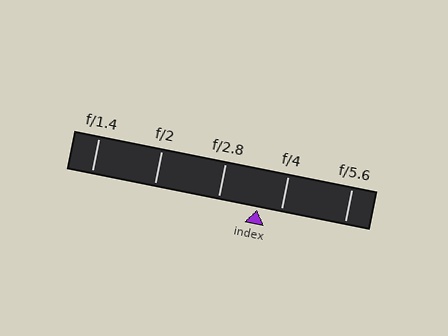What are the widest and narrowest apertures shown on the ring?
The widest aperture shown is f/1.4 and the narrowest is f/5.6.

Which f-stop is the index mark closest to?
The index mark is closest to f/4.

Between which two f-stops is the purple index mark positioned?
The index mark is between f/2.8 and f/4.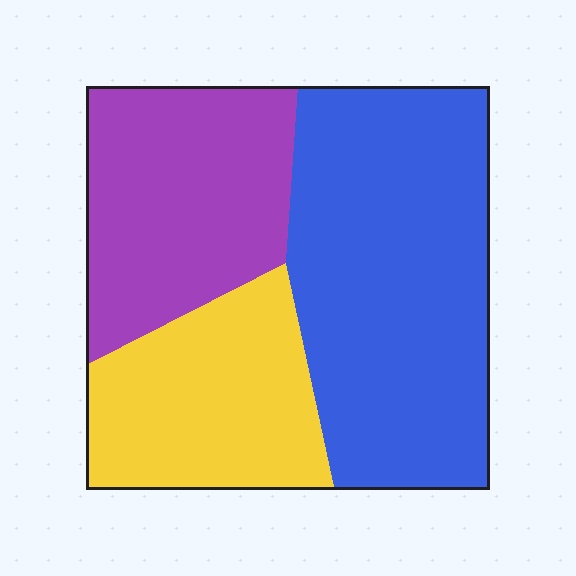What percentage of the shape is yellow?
Yellow takes up about one quarter (1/4) of the shape.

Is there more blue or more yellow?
Blue.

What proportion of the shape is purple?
Purple covers roughly 30% of the shape.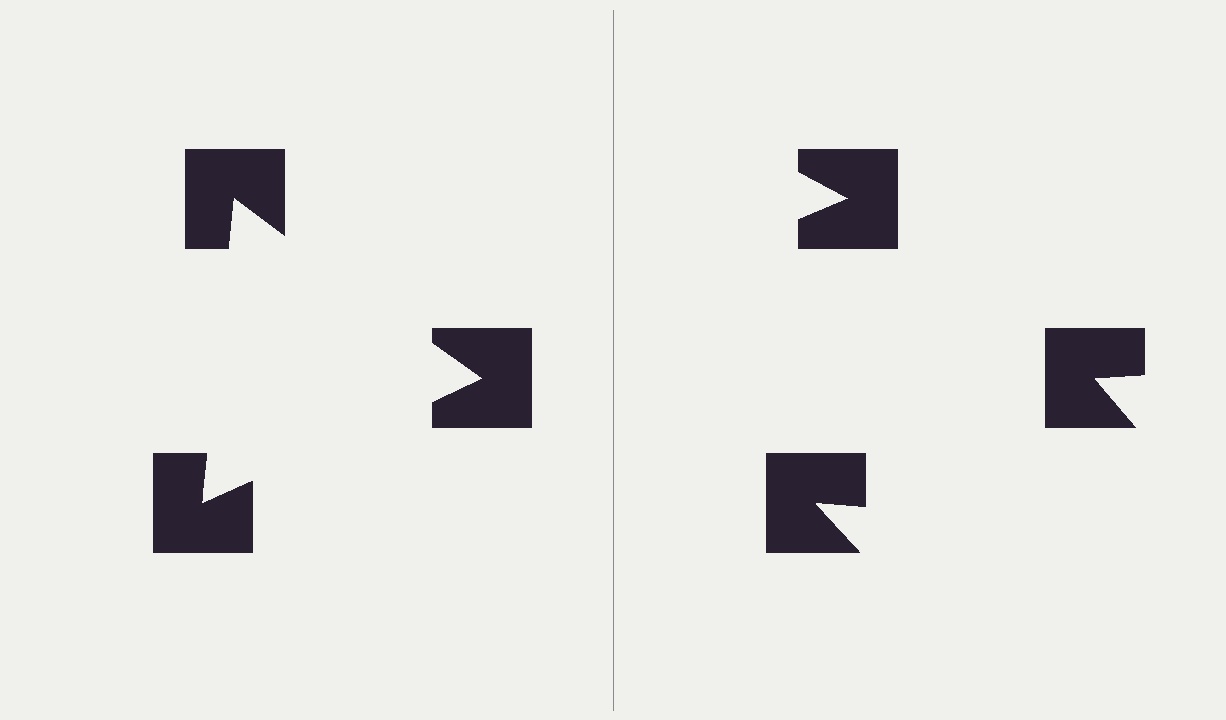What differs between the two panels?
The notched squares are positioned identically on both sides; only the wedge orientations differ. On the left they align to a triangle; on the right they are misaligned.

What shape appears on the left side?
An illusory triangle.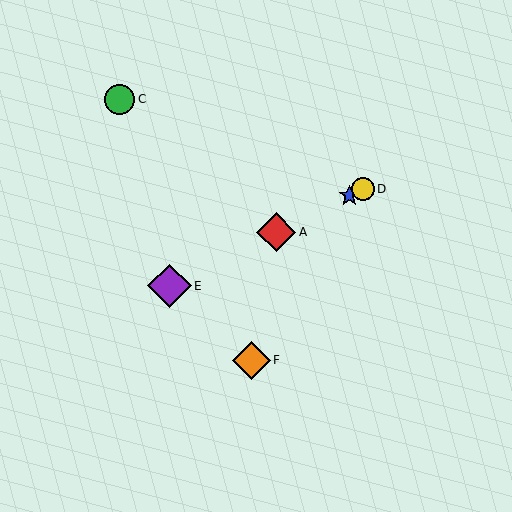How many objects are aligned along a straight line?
4 objects (A, B, D, E) are aligned along a straight line.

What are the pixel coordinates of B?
Object B is at (349, 196).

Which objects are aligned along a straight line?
Objects A, B, D, E are aligned along a straight line.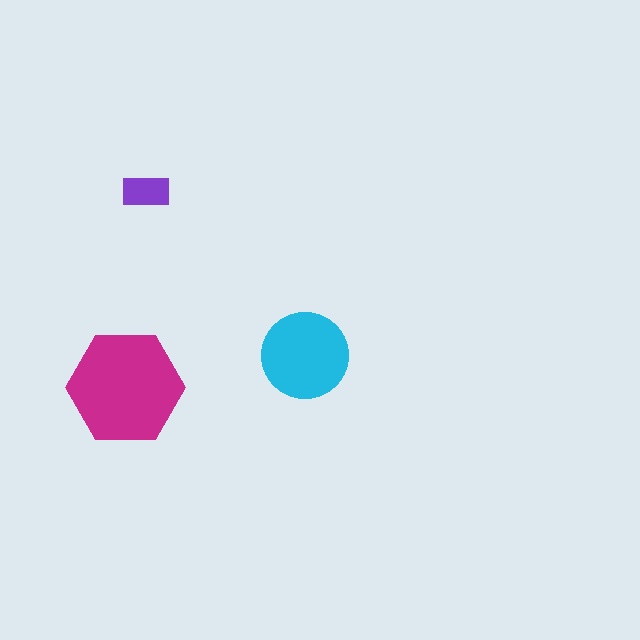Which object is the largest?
The magenta hexagon.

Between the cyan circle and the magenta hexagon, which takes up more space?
The magenta hexagon.